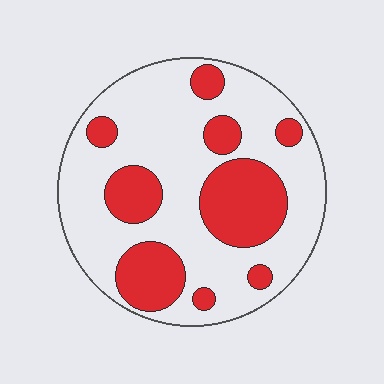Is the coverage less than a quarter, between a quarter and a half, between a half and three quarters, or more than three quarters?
Between a quarter and a half.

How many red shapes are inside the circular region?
9.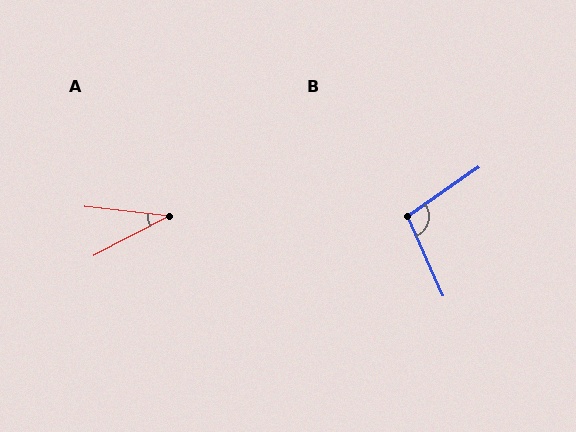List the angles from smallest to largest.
A (34°), B (101°).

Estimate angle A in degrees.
Approximately 34 degrees.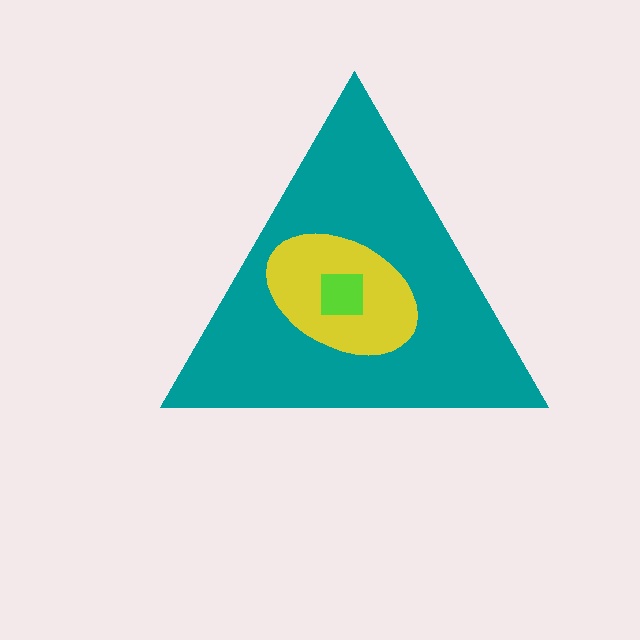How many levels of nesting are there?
3.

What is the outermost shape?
The teal triangle.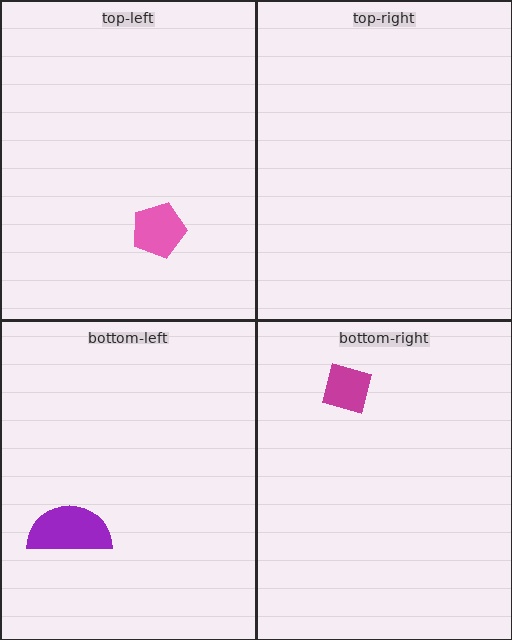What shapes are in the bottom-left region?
The purple semicircle.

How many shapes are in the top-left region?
1.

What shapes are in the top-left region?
The pink pentagon.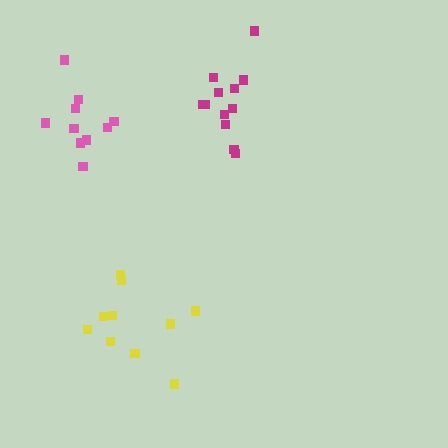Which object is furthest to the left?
The pink cluster is leftmost.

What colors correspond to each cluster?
The clusters are colored: yellow, pink, magenta.